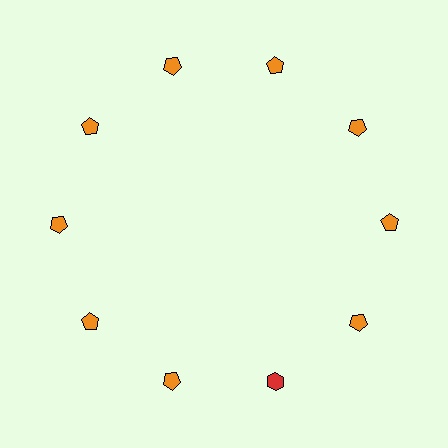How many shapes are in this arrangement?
There are 10 shapes arranged in a ring pattern.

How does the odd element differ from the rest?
It differs in both color (red instead of orange) and shape (hexagon instead of pentagon).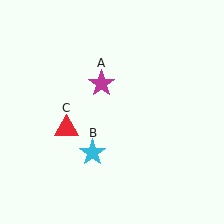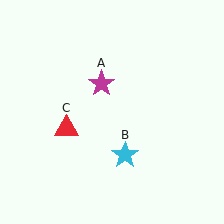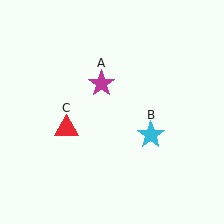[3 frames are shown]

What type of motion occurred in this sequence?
The cyan star (object B) rotated counterclockwise around the center of the scene.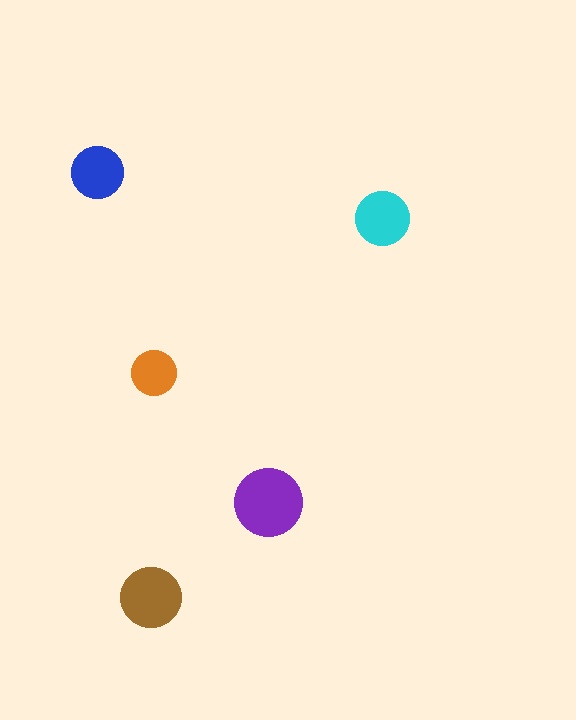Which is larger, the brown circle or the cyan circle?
The brown one.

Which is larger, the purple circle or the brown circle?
The purple one.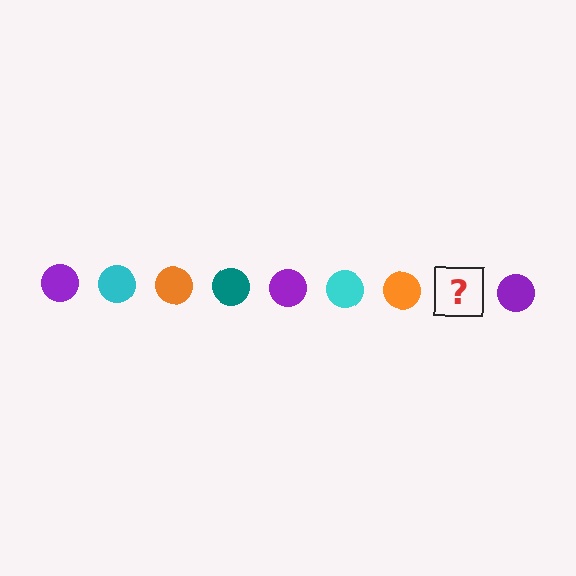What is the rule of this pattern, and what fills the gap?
The rule is that the pattern cycles through purple, cyan, orange, teal circles. The gap should be filled with a teal circle.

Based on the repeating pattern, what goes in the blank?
The blank should be a teal circle.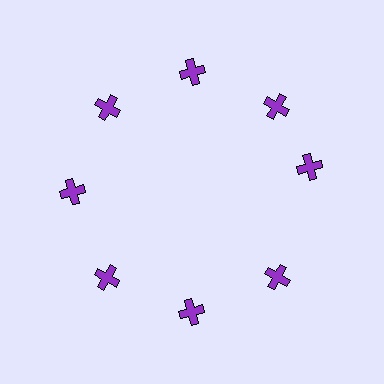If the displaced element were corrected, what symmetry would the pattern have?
It would have 8-fold rotational symmetry — the pattern would map onto itself every 45 degrees.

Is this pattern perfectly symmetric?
No. The 8 purple crosses are arranged in a ring, but one element near the 3 o'clock position is rotated out of alignment along the ring, breaking the 8-fold rotational symmetry.